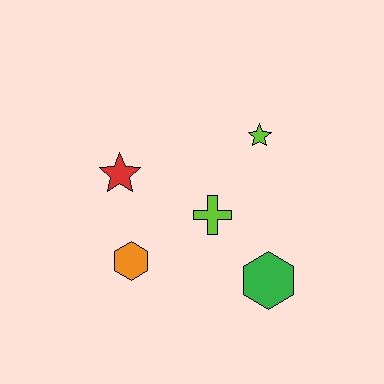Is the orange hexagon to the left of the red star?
No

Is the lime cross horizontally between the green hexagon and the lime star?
No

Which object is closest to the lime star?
The lime cross is closest to the lime star.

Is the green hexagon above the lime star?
No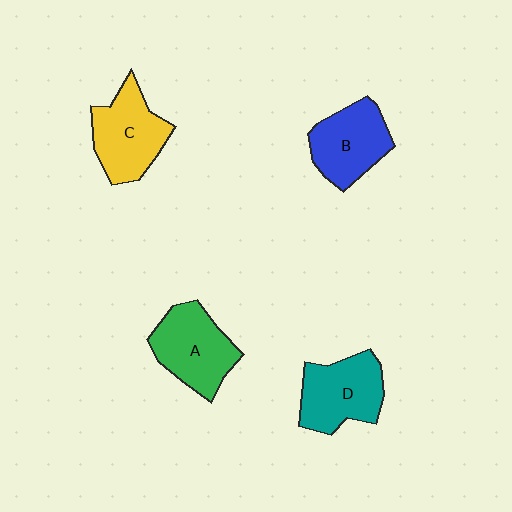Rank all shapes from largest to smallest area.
From largest to smallest: A (green), C (yellow), D (teal), B (blue).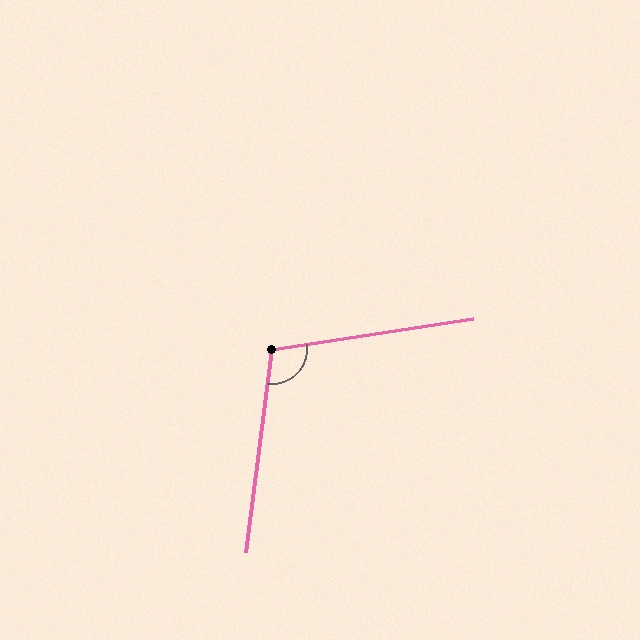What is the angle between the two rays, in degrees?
Approximately 106 degrees.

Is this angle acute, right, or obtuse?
It is obtuse.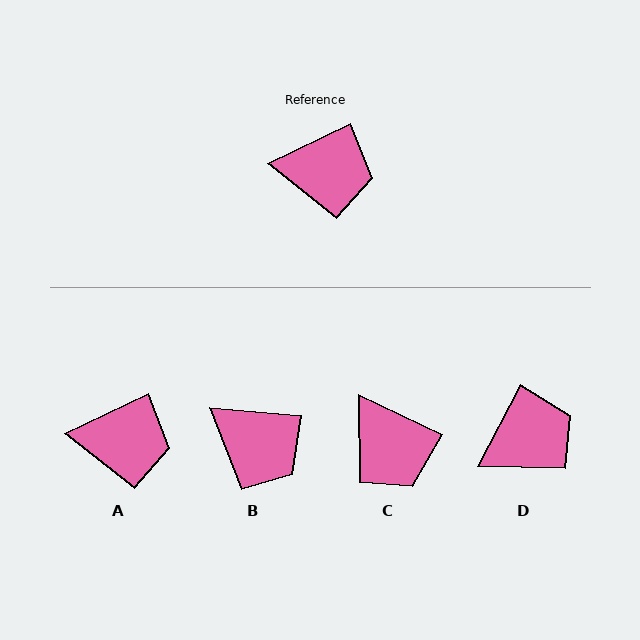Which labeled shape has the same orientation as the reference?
A.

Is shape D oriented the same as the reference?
No, it is off by about 37 degrees.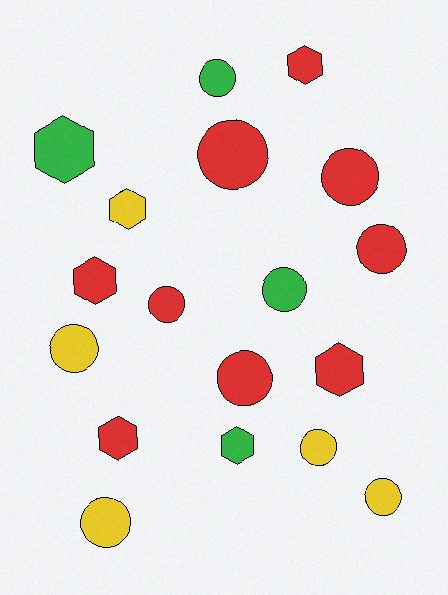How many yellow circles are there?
There are 4 yellow circles.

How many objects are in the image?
There are 18 objects.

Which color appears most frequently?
Red, with 9 objects.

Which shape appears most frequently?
Circle, with 11 objects.